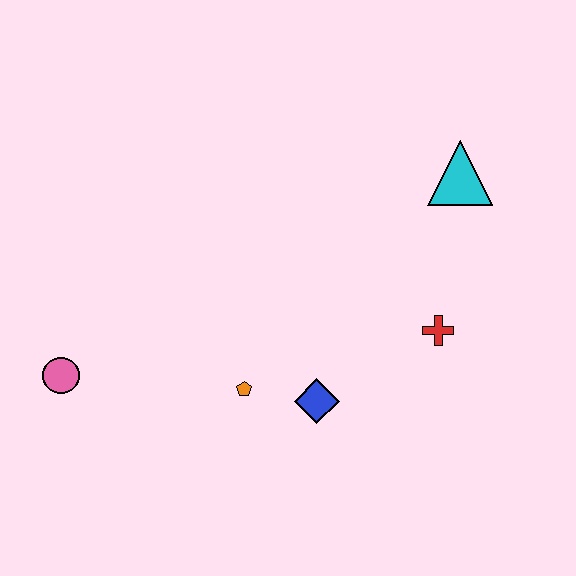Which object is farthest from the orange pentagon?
The cyan triangle is farthest from the orange pentagon.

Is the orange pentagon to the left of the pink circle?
No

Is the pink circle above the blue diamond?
Yes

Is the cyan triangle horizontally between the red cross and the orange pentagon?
No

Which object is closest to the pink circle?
The orange pentagon is closest to the pink circle.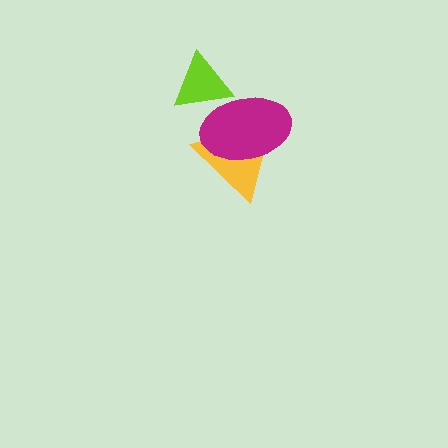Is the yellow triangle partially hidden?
Yes, it is partially covered by another shape.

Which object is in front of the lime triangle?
The magenta ellipse is in front of the lime triangle.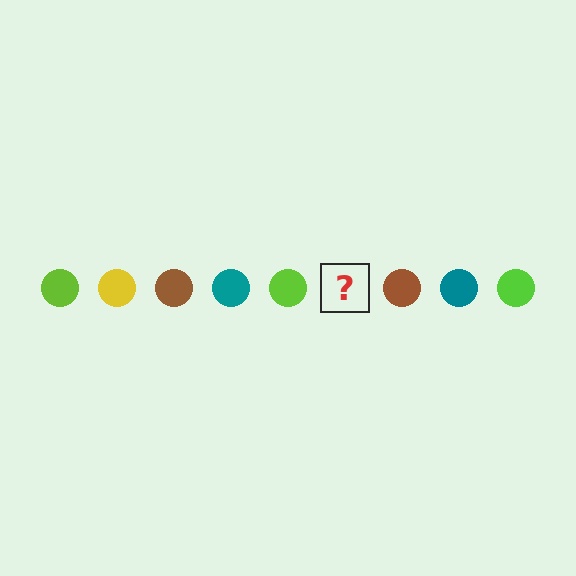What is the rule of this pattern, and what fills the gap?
The rule is that the pattern cycles through lime, yellow, brown, teal circles. The gap should be filled with a yellow circle.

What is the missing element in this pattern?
The missing element is a yellow circle.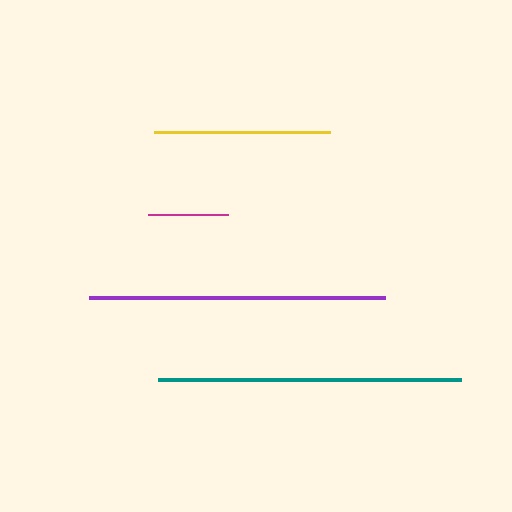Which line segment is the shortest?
The magenta line is the shortest at approximately 81 pixels.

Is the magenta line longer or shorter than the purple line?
The purple line is longer than the magenta line.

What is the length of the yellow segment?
The yellow segment is approximately 175 pixels long.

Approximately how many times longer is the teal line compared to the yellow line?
The teal line is approximately 1.7 times the length of the yellow line.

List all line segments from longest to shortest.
From longest to shortest: teal, purple, yellow, magenta.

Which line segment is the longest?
The teal line is the longest at approximately 303 pixels.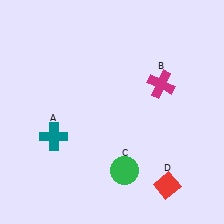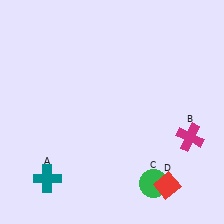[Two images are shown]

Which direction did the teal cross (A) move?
The teal cross (A) moved down.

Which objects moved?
The objects that moved are: the teal cross (A), the magenta cross (B), the green circle (C).